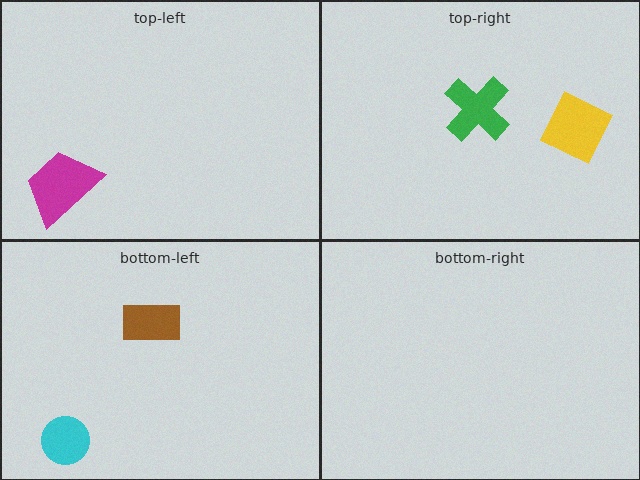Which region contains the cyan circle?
The bottom-left region.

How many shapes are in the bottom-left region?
2.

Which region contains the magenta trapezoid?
The top-left region.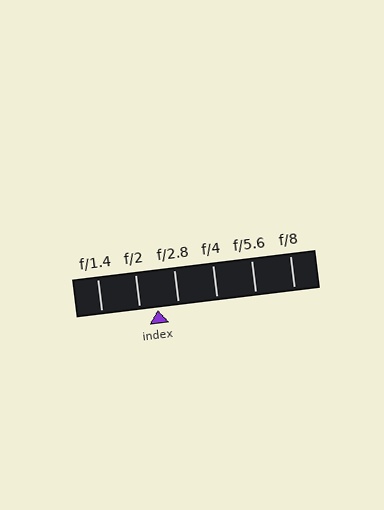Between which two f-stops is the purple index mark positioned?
The index mark is between f/2 and f/2.8.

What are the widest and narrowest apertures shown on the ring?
The widest aperture shown is f/1.4 and the narrowest is f/8.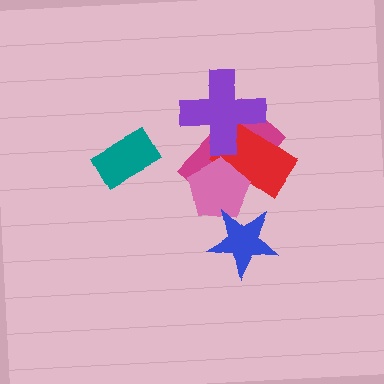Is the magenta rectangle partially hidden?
Yes, it is partially covered by another shape.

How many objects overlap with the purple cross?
2 objects overlap with the purple cross.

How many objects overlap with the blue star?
1 object overlaps with the blue star.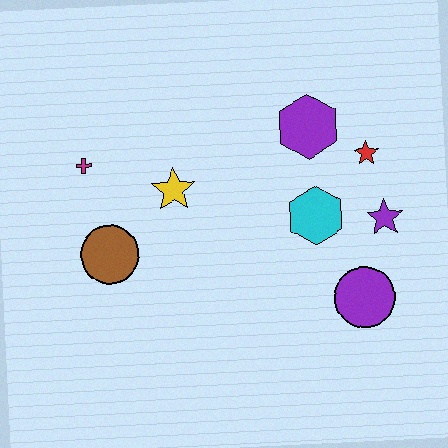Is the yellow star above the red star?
No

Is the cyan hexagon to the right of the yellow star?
Yes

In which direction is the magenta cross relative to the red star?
The magenta cross is to the left of the red star.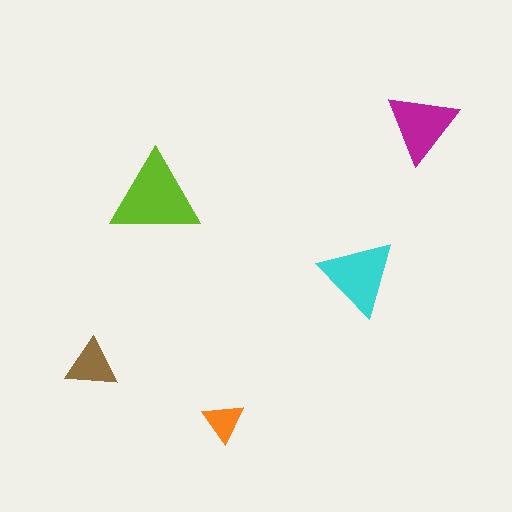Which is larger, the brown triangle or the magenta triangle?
The magenta one.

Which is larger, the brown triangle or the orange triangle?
The brown one.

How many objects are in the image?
There are 5 objects in the image.